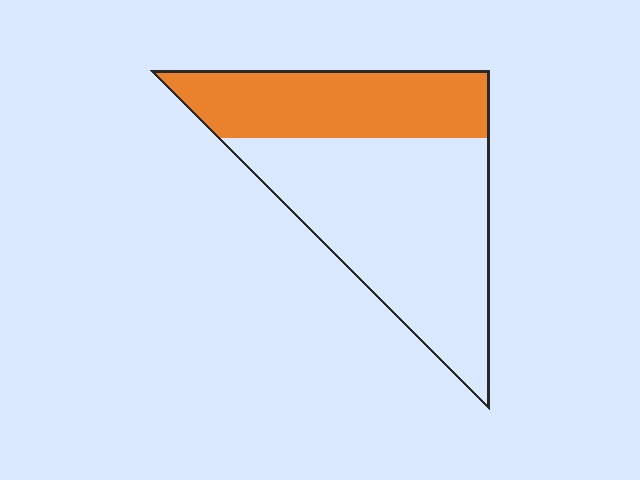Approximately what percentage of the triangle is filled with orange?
Approximately 35%.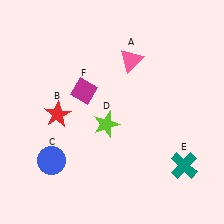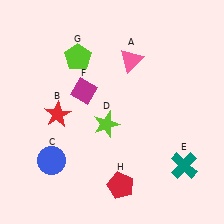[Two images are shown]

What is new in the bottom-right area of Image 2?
A red pentagon (H) was added in the bottom-right area of Image 2.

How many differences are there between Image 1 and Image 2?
There are 2 differences between the two images.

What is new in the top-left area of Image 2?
A lime pentagon (G) was added in the top-left area of Image 2.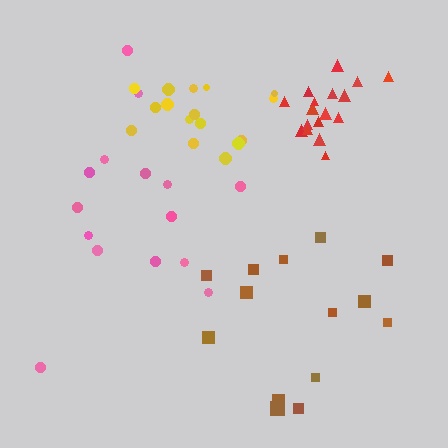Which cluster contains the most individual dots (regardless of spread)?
Red (17).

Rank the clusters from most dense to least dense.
red, yellow, brown, pink.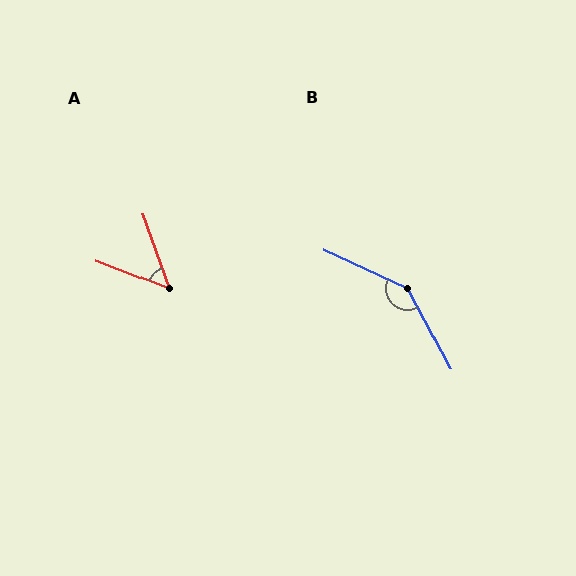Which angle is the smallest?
A, at approximately 50 degrees.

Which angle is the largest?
B, at approximately 143 degrees.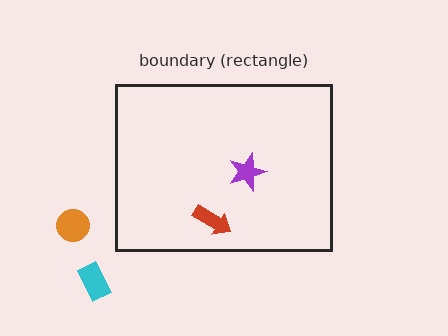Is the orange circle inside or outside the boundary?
Outside.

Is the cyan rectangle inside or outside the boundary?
Outside.